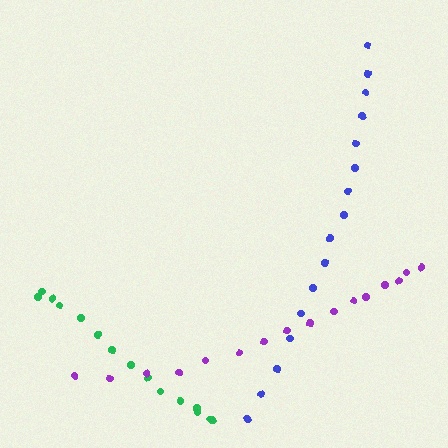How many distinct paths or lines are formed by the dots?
There are 3 distinct paths.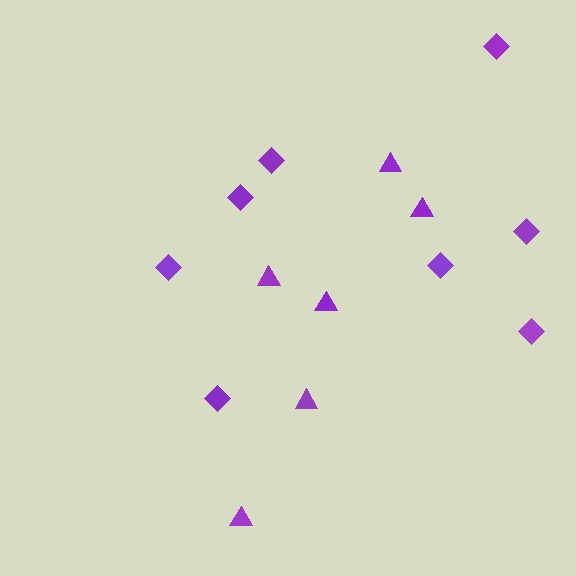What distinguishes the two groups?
There are 2 groups: one group of triangles (6) and one group of diamonds (8).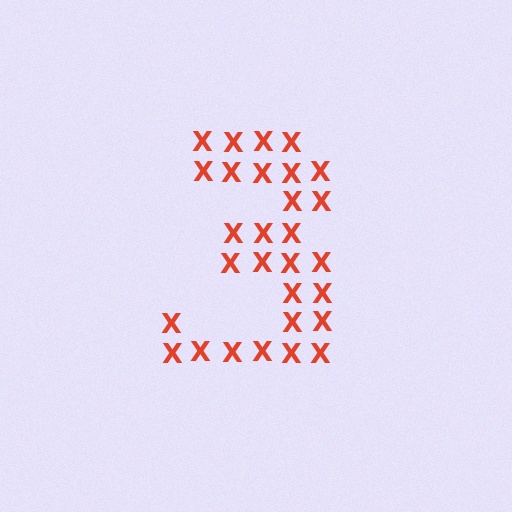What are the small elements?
The small elements are letter X's.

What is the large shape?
The large shape is the digit 3.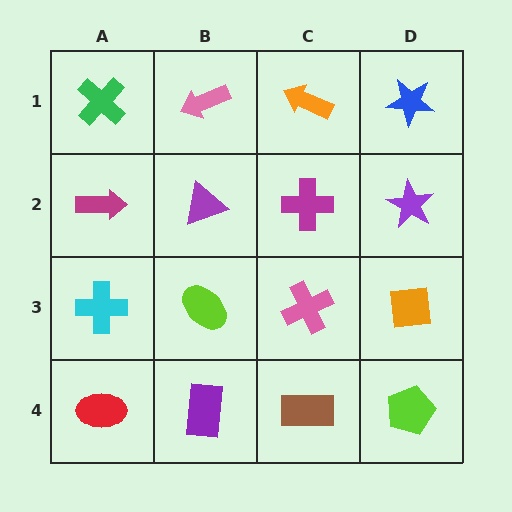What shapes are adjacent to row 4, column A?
A cyan cross (row 3, column A), a purple rectangle (row 4, column B).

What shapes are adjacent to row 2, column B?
A pink arrow (row 1, column B), a lime ellipse (row 3, column B), a magenta arrow (row 2, column A), a magenta cross (row 2, column C).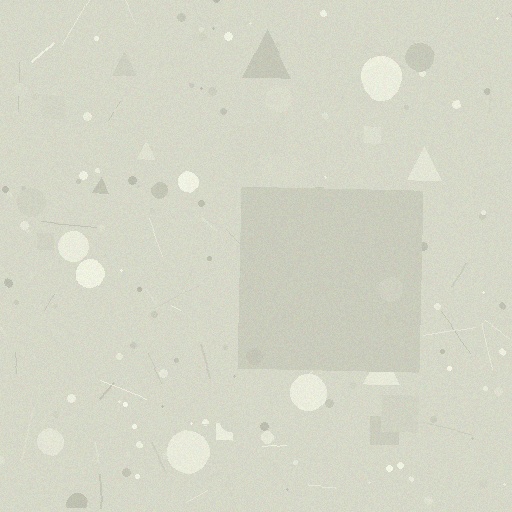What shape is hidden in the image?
A square is hidden in the image.